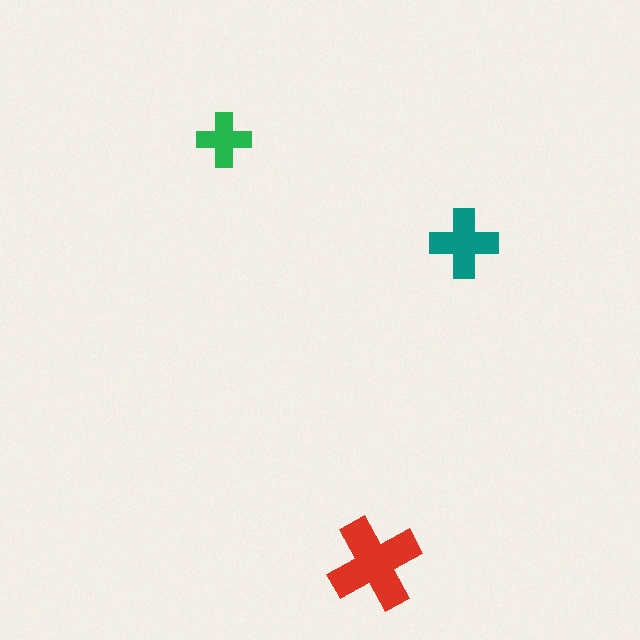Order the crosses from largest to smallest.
the red one, the teal one, the green one.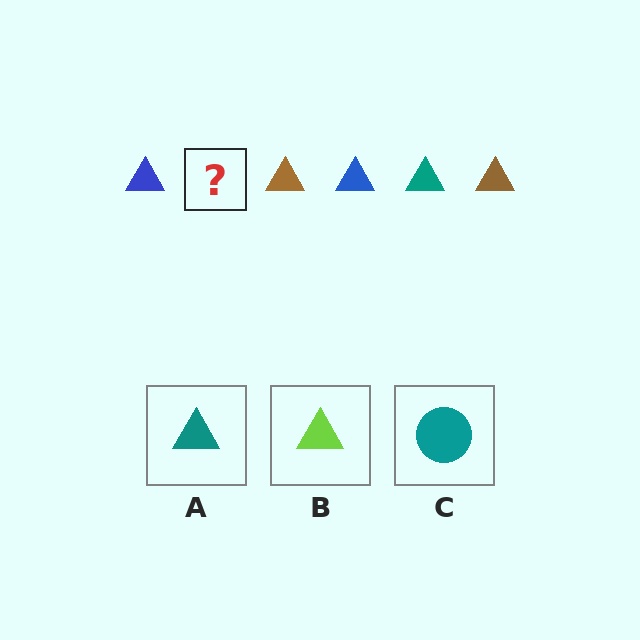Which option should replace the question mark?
Option A.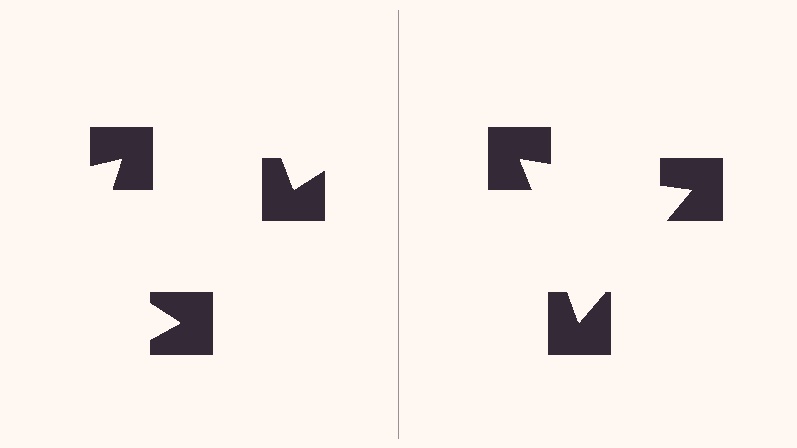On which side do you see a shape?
An illusory triangle appears on the right side. On the left side the wedge cuts are rotated, so no coherent shape forms.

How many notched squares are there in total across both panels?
6 — 3 on each side.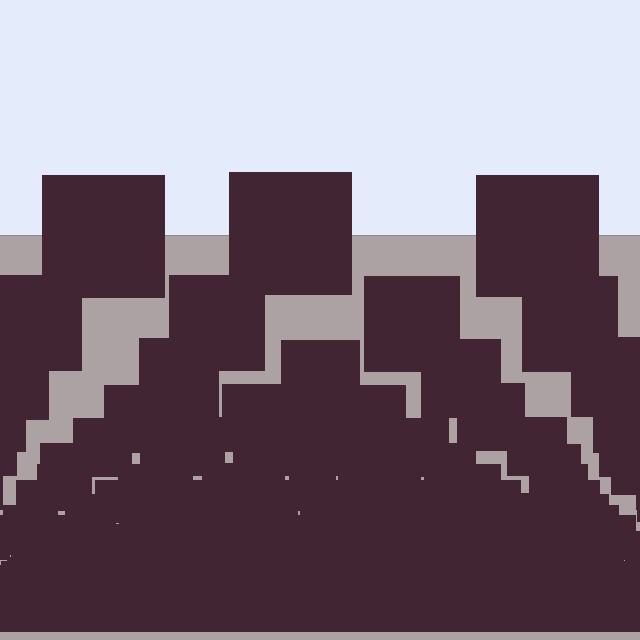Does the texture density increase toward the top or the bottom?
Density increases toward the bottom.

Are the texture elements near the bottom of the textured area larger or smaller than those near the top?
Smaller. The gradient is inverted — elements near the bottom are smaller and denser.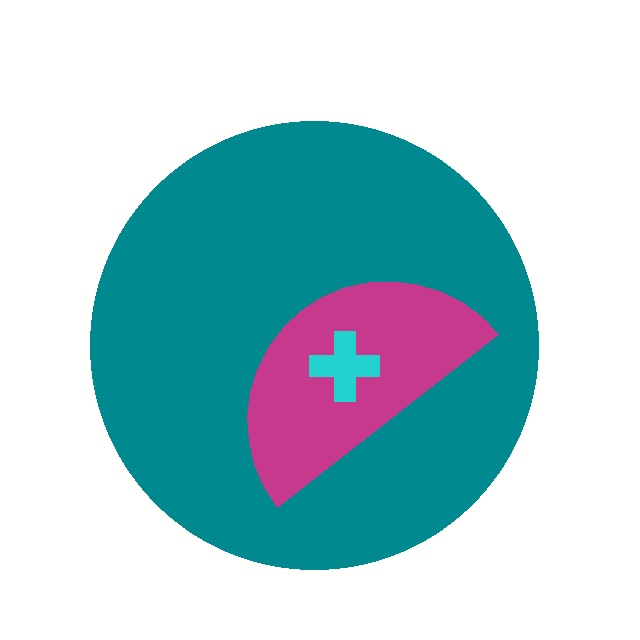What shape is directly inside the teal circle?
The magenta semicircle.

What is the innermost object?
The cyan cross.